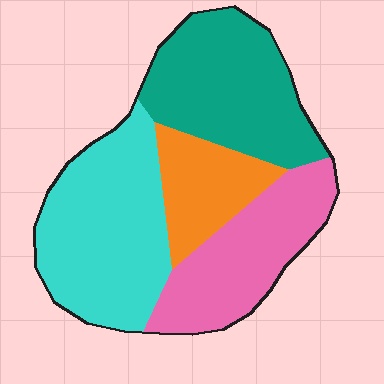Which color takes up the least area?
Orange, at roughly 15%.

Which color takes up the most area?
Cyan, at roughly 35%.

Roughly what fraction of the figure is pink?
Pink covers around 25% of the figure.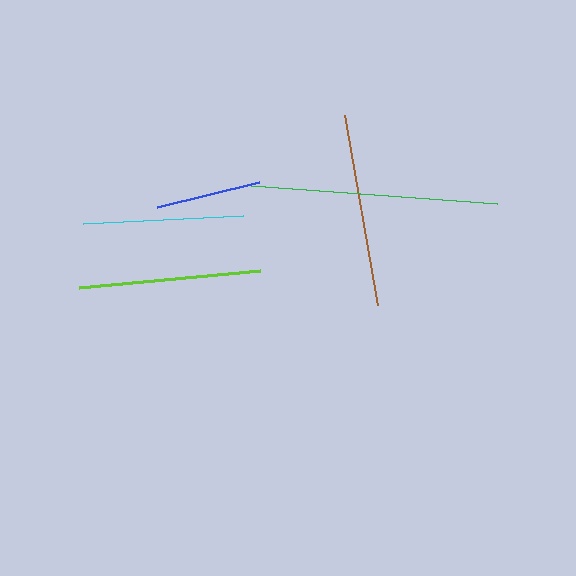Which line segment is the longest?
The green line is the longest at approximately 246 pixels.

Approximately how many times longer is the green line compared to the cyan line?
The green line is approximately 1.5 times the length of the cyan line.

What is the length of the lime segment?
The lime segment is approximately 182 pixels long.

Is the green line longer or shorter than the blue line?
The green line is longer than the blue line.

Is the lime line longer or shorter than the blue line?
The lime line is longer than the blue line.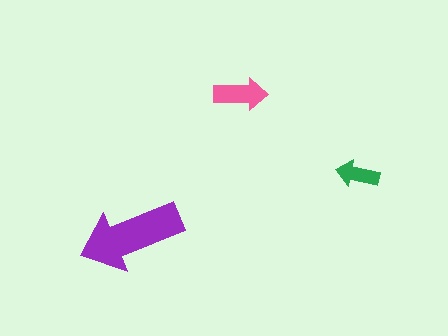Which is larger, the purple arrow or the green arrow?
The purple one.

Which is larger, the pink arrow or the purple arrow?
The purple one.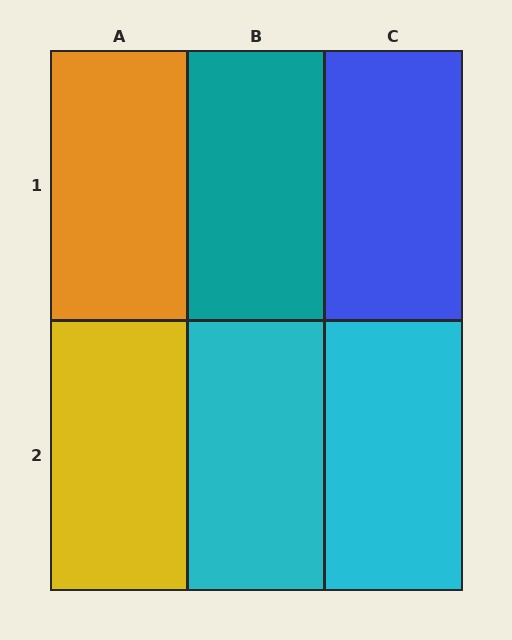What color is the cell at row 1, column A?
Orange.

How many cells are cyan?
2 cells are cyan.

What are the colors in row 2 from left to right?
Yellow, cyan, cyan.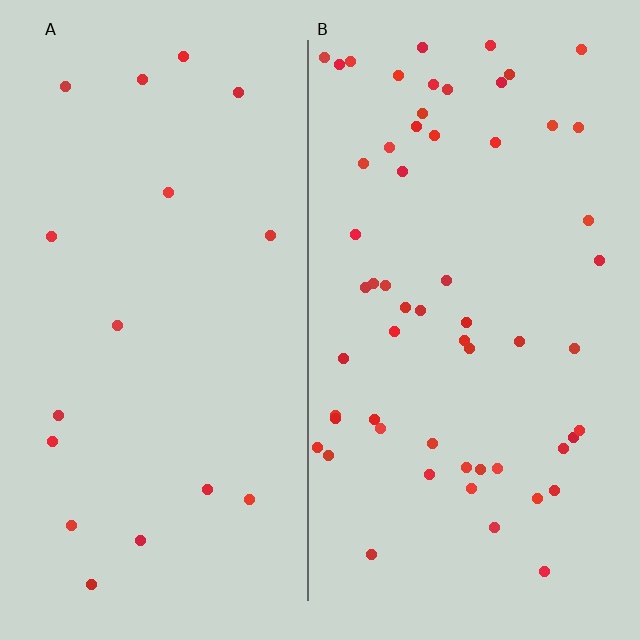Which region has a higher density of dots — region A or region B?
B (the right).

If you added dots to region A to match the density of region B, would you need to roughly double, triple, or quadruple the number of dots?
Approximately triple.